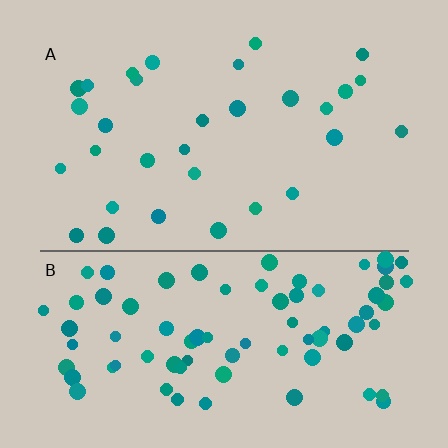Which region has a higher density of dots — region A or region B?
B (the bottom).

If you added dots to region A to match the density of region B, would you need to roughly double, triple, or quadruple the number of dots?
Approximately triple.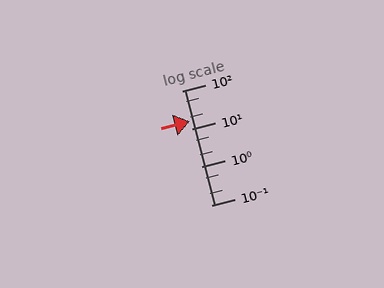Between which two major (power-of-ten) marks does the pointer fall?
The pointer is between 10 and 100.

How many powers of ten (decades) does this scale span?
The scale spans 3 decades, from 0.1 to 100.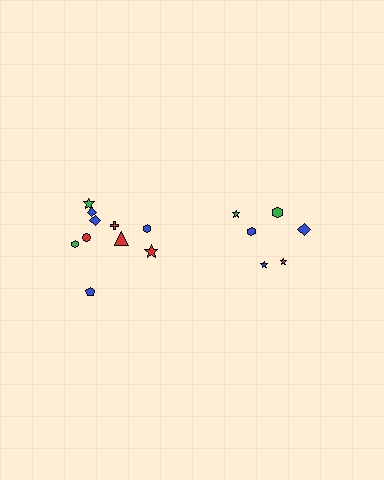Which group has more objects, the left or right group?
The left group.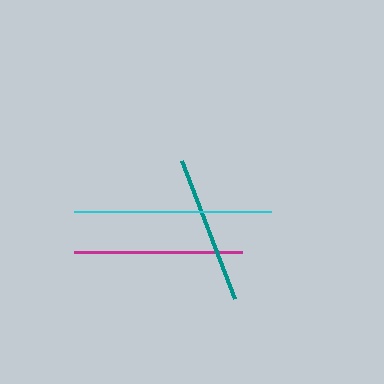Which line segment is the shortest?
The teal line is the shortest at approximately 148 pixels.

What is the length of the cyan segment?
The cyan segment is approximately 198 pixels long.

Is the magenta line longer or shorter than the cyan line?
The cyan line is longer than the magenta line.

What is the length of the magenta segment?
The magenta segment is approximately 168 pixels long.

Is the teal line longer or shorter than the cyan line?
The cyan line is longer than the teal line.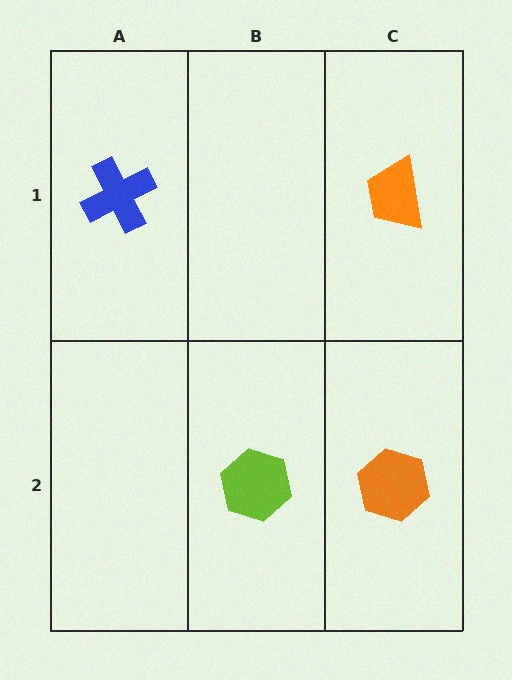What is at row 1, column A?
A blue cross.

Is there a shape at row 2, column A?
No, that cell is empty.